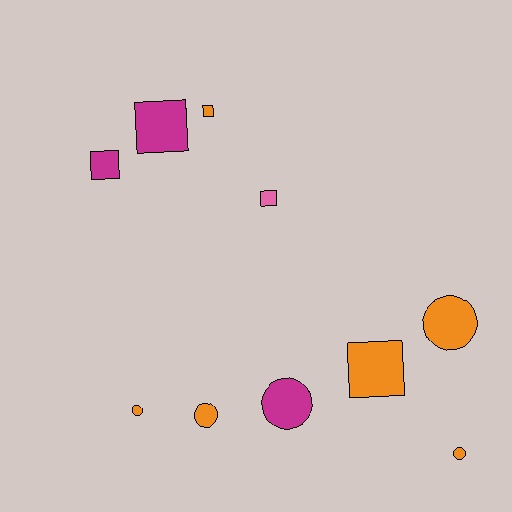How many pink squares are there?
There is 1 pink square.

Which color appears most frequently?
Orange, with 6 objects.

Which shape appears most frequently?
Square, with 5 objects.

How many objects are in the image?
There are 10 objects.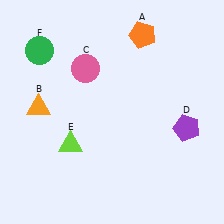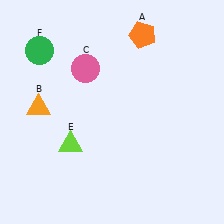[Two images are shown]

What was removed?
The purple pentagon (D) was removed in Image 2.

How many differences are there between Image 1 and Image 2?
There is 1 difference between the two images.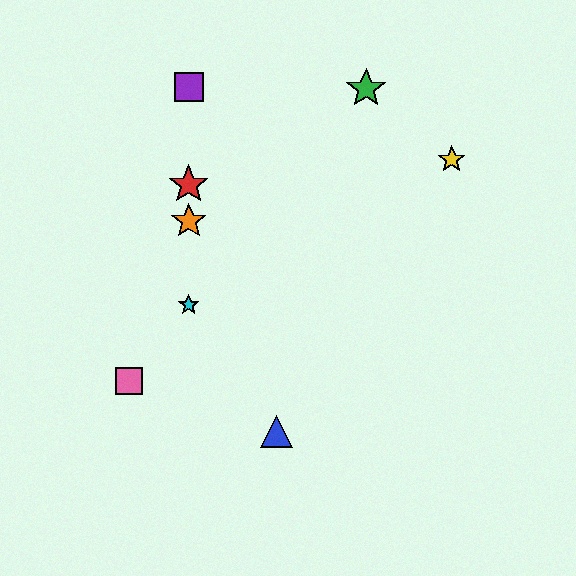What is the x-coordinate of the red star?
The red star is at x≈189.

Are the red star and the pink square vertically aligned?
No, the red star is at x≈189 and the pink square is at x≈129.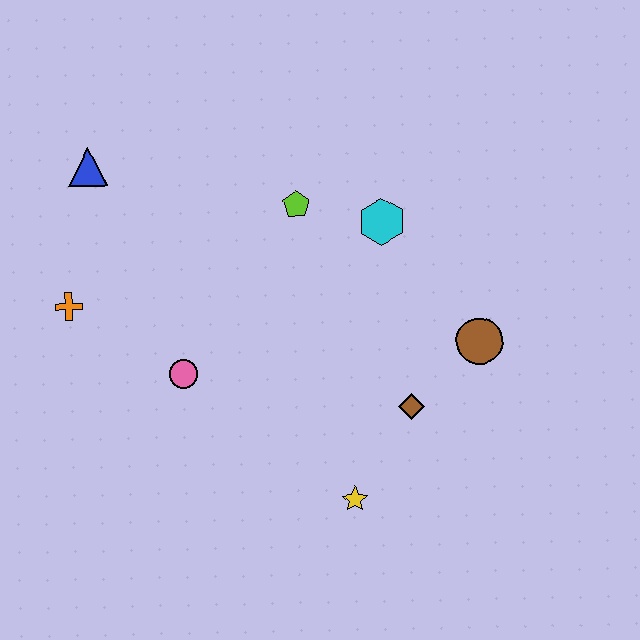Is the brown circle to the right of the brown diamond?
Yes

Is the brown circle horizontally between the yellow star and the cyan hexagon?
No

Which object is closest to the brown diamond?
The brown circle is closest to the brown diamond.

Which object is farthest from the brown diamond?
The blue triangle is farthest from the brown diamond.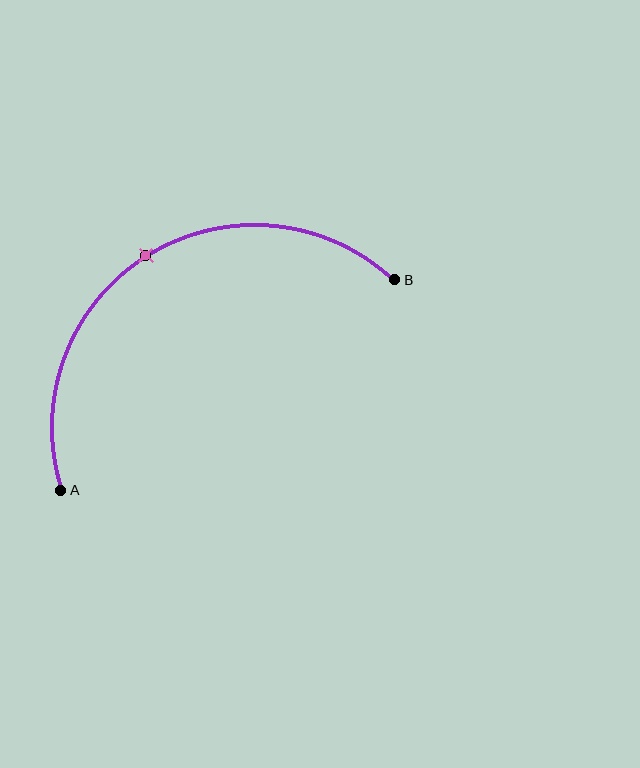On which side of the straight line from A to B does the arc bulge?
The arc bulges above the straight line connecting A and B.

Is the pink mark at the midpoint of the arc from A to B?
Yes. The pink mark lies on the arc at equal arc-length from both A and B — it is the arc midpoint.